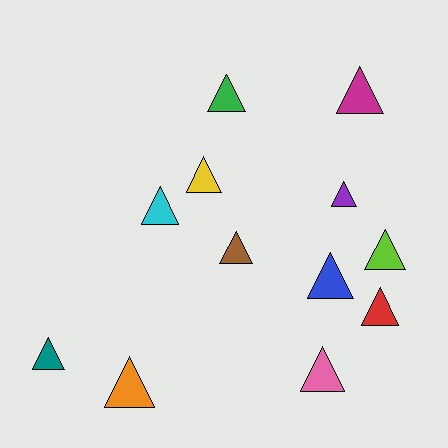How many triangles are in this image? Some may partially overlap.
There are 12 triangles.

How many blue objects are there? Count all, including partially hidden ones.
There is 1 blue object.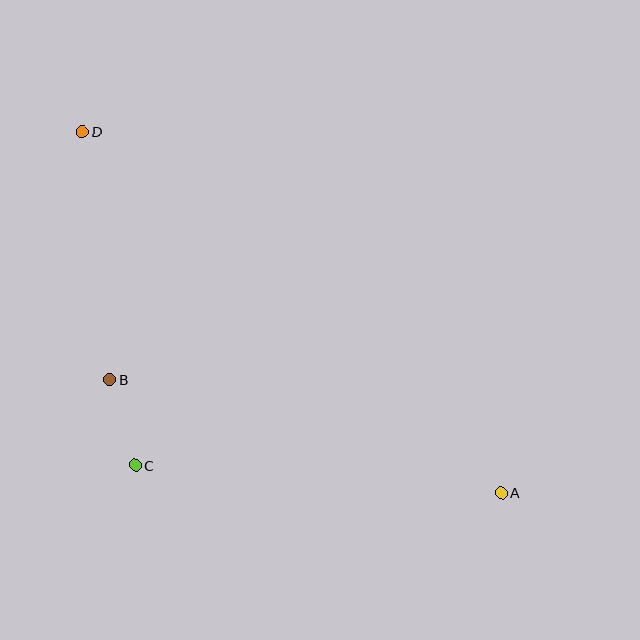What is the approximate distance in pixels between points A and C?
The distance between A and C is approximately 366 pixels.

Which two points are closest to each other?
Points B and C are closest to each other.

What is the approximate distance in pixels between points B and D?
The distance between B and D is approximately 250 pixels.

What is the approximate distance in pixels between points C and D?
The distance between C and D is approximately 338 pixels.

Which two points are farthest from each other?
Points A and D are farthest from each other.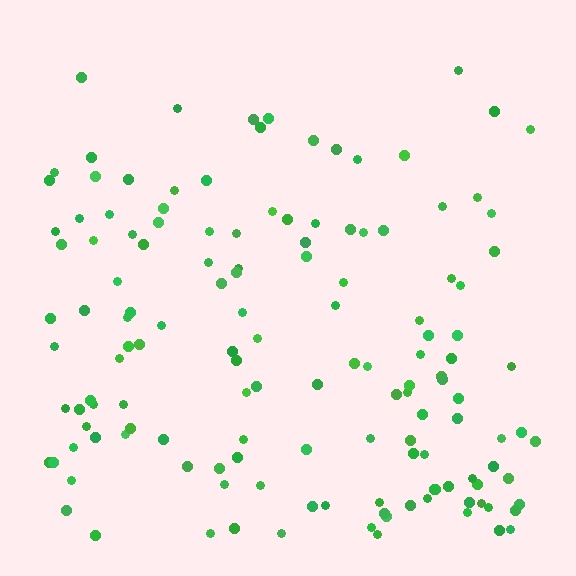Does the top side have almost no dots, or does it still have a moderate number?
Still a moderate number, just noticeably fewer than the bottom.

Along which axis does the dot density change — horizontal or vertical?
Vertical.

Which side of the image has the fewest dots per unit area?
The top.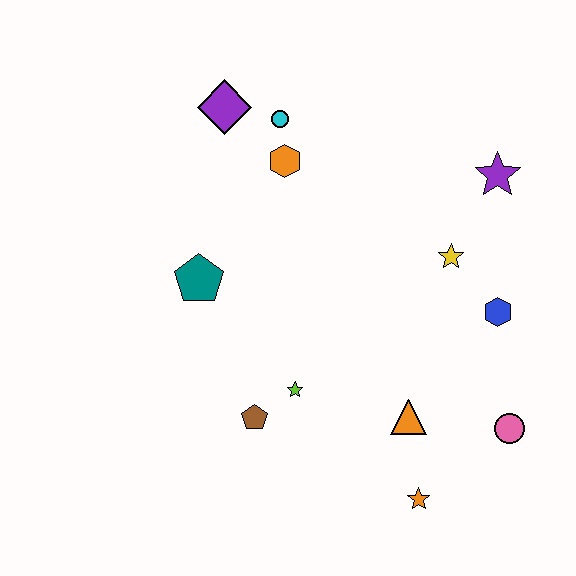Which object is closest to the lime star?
The brown pentagon is closest to the lime star.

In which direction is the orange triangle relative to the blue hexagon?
The orange triangle is below the blue hexagon.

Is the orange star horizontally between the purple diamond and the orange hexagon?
No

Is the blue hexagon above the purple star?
No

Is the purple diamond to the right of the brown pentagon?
No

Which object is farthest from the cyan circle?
The orange star is farthest from the cyan circle.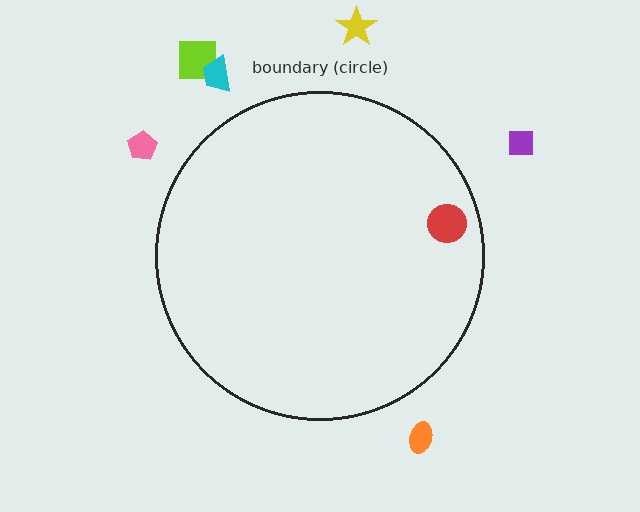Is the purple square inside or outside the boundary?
Outside.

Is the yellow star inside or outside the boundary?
Outside.